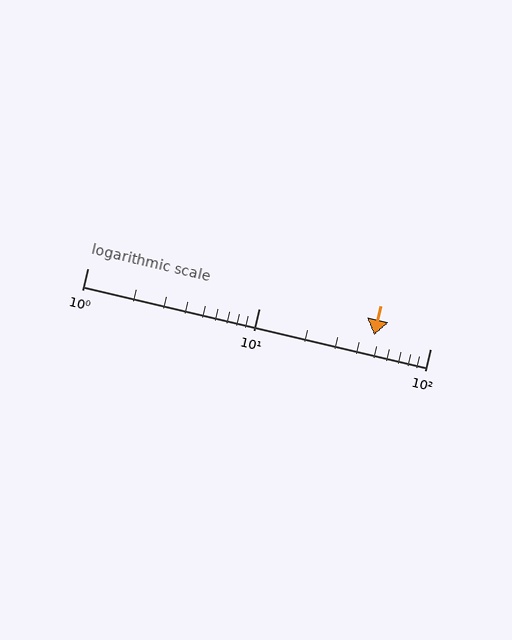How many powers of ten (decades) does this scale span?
The scale spans 2 decades, from 1 to 100.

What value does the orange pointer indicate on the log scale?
The pointer indicates approximately 47.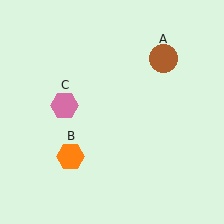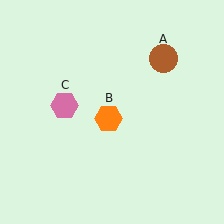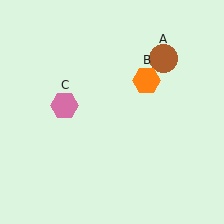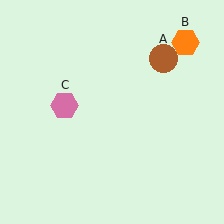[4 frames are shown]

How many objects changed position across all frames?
1 object changed position: orange hexagon (object B).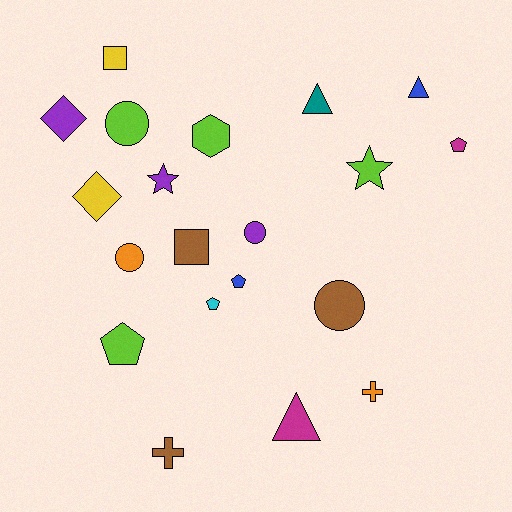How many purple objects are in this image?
There are 3 purple objects.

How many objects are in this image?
There are 20 objects.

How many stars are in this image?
There are 2 stars.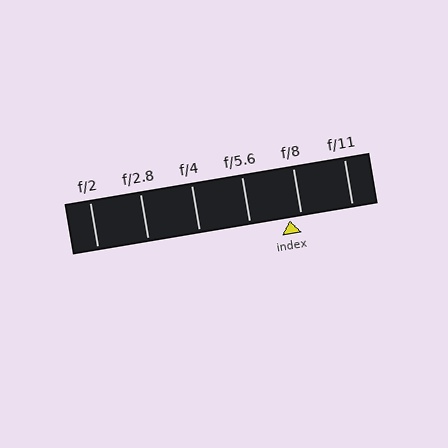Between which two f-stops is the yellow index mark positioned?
The index mark is between f/5.6 and f/8.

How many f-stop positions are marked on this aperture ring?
There are 6 f-stop positions marked.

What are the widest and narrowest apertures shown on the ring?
The widest aperture shown is f/2 and the narrowest is f/11.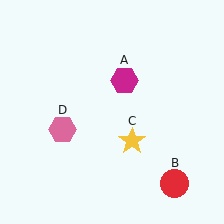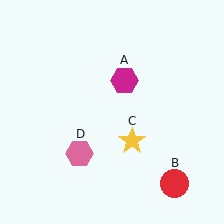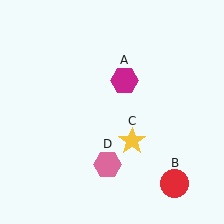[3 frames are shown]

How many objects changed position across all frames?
1 object changed position: pink hexagon (object D).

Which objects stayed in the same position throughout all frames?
Magenta hexagon (object A) and red circle (object B) and yellow star (object C) remained stationary.